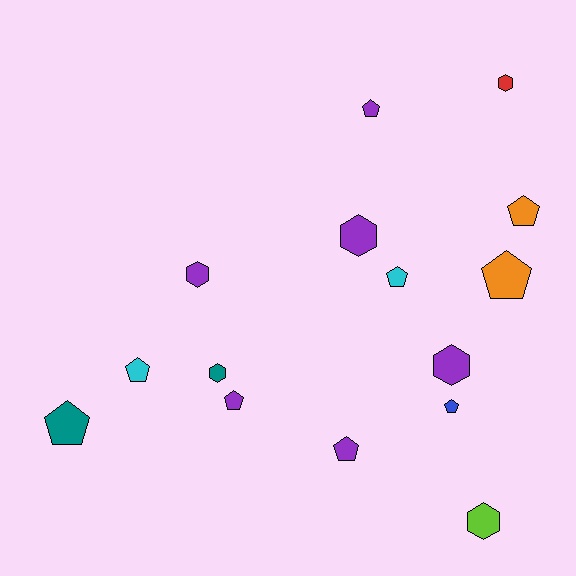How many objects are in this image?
There are 15 objects.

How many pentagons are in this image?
There are 9 pentagons.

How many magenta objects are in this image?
There are no magenta objects.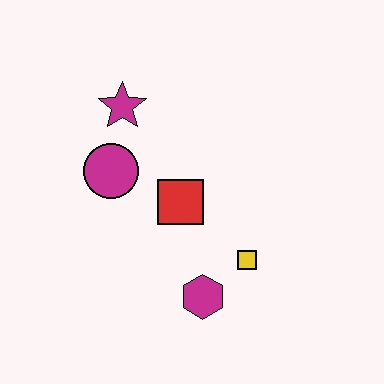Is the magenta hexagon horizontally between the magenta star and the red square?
No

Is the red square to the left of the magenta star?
No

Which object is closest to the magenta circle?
The magenta star is closest to the magenta circle.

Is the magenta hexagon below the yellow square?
Yes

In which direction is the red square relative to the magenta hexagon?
The red square is above the magenta hexagon.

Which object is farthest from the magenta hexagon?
The magenta star is farthest from the magenta hexagon.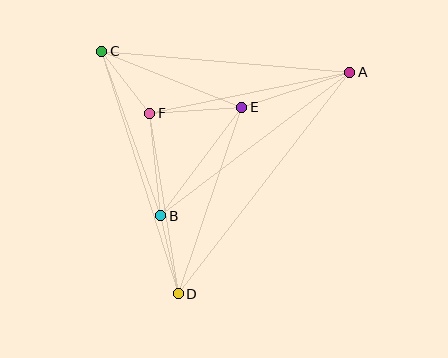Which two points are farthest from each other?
Points A and D are farthest from each other.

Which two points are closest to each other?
Points C and F are closest to each other.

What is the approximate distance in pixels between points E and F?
The distance between E and F is approximately 92 pixels.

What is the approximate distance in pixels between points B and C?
The distance between B and C is approximately 174 pixels.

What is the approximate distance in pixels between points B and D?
The distance between B and D is approximately 80 pixels.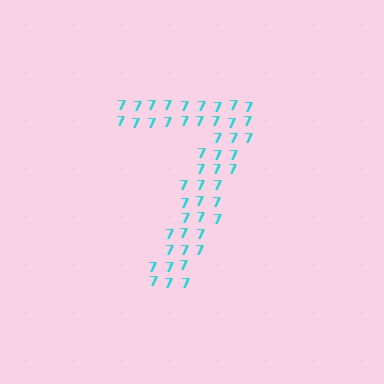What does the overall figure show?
The overall figure shows the digit 7.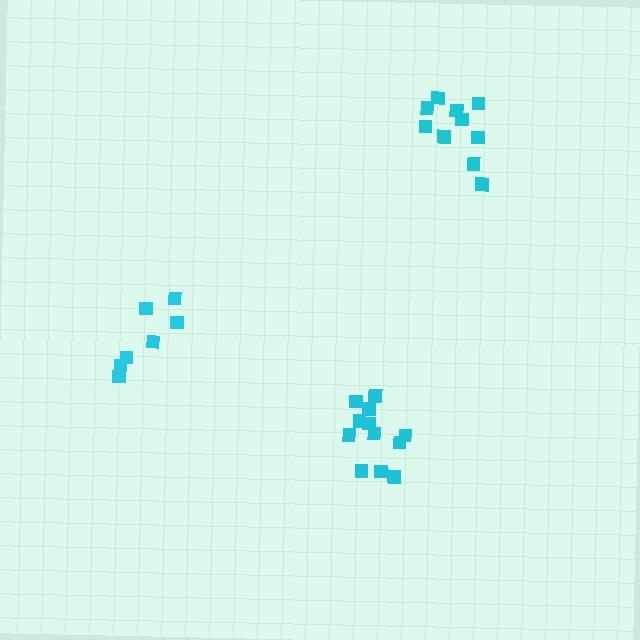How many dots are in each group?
Group 1: 10 dots, Group 2: 7 dots, Group 3: 12 dots (29 total).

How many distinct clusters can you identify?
There are 3 distinct clusters.